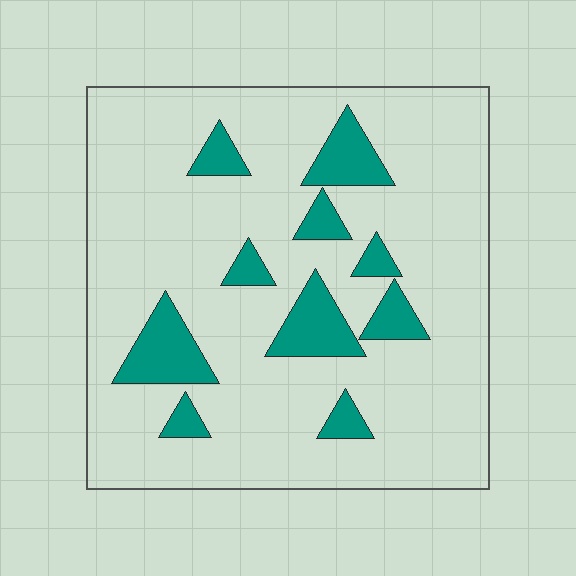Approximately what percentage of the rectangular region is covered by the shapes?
Approximately 15%.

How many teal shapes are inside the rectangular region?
10.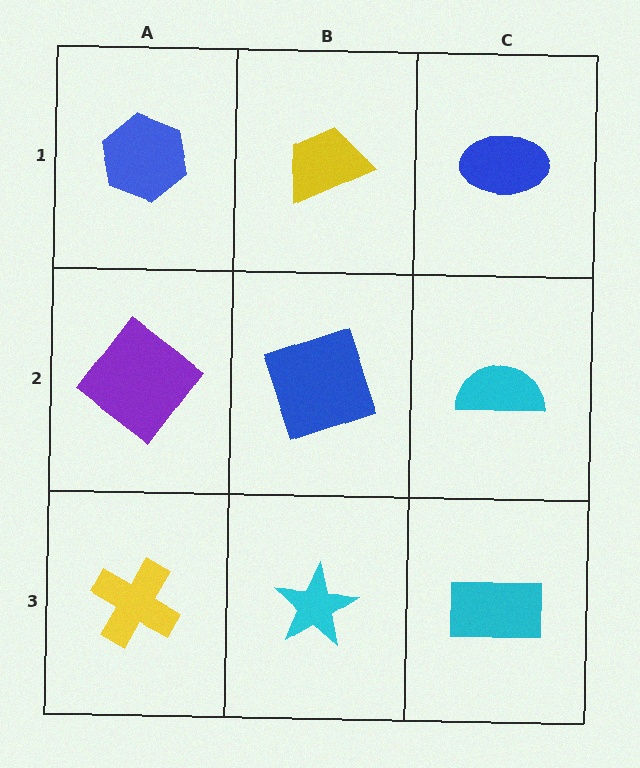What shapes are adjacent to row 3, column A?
A purple diamond (row 2, column A), a cyan star (row 3, column B).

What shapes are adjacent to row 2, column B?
A yellow trapezoid (row 1, column B), a cyan star (row 3, column B), a purple diamond (row 2, column A), a cyan semicircle (row 2, column C).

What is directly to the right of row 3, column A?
A cyan star.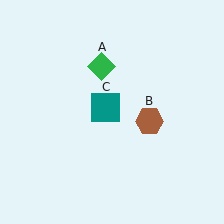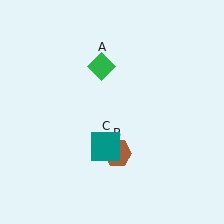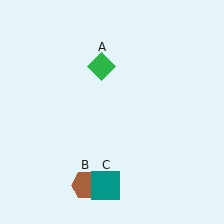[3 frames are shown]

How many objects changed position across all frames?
2 objects changed position: brown hexagon (object B), teal square (object C).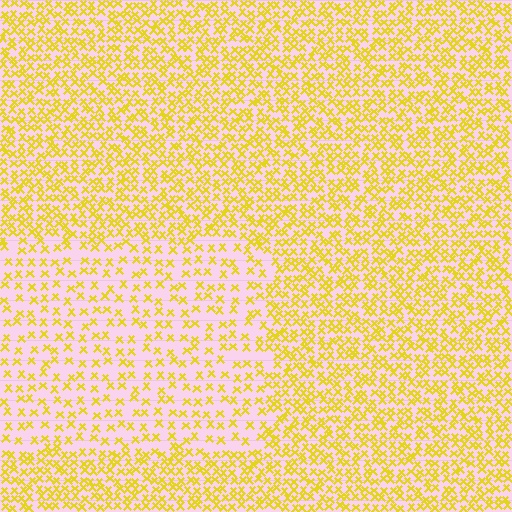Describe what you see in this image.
The image contains small yellow elements arranged at two different densities. A rectangle-shaped region is visible where the elements are less densely packed than the surrounding area.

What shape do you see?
I see a rectangle.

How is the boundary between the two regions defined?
The boundary is defined by a change in element density (approximately 2.1x ratio). All elements are the same color, size, and shape.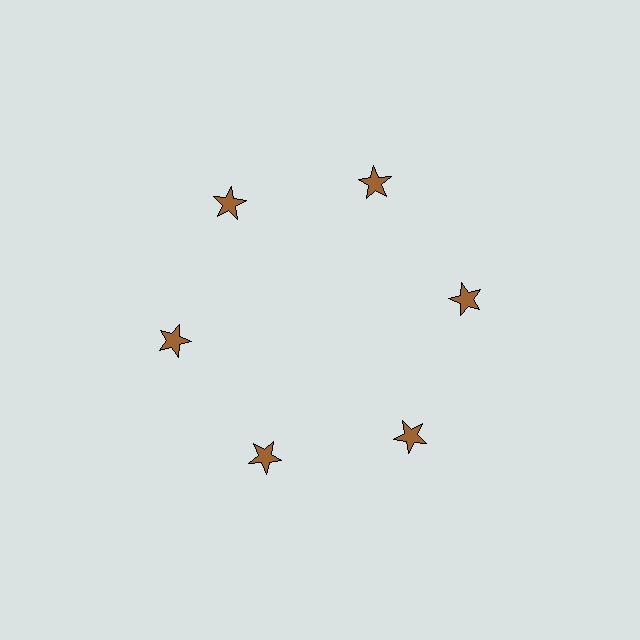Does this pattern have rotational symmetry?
Yes, this pattern has 6-fold rotational symmetry. It looks the same after rotating 60 degrees around the center.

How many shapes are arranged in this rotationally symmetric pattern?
There are 6 shapes, arranged in 6 groups of 1.